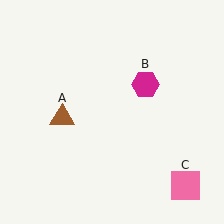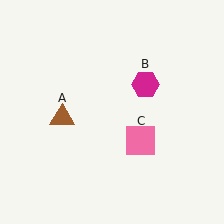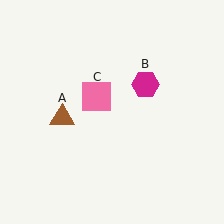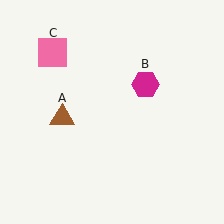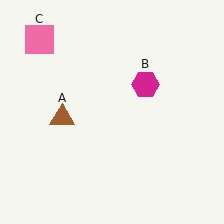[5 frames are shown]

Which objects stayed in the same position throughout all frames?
Brown triangle (object A) and magenta hexagon (object B) remained stationary.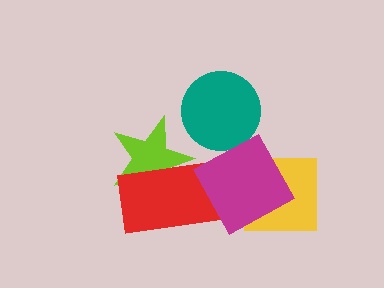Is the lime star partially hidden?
Yes, it is partially covered by another shape.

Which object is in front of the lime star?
The red rectangle is in front of the lime star.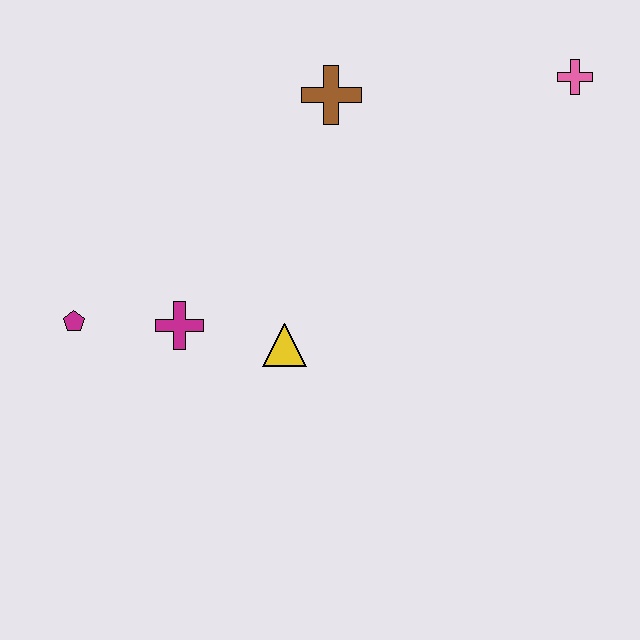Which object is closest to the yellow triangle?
The magenta cross is closest to the yellow triangle.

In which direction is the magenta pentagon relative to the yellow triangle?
The magenta pentagon is to the left of the yellow triangle.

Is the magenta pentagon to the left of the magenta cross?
Yes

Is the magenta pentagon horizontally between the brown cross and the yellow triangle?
No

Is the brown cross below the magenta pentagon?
No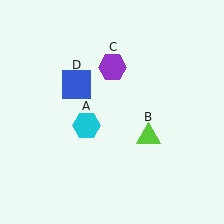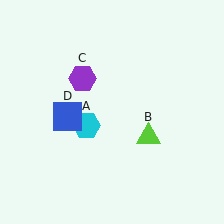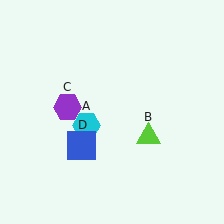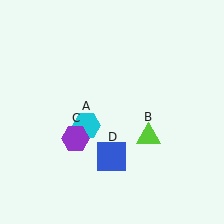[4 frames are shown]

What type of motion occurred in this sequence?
The purple hexagon (object C), blue square (object D) rotated counterclockwise around the center of the scene.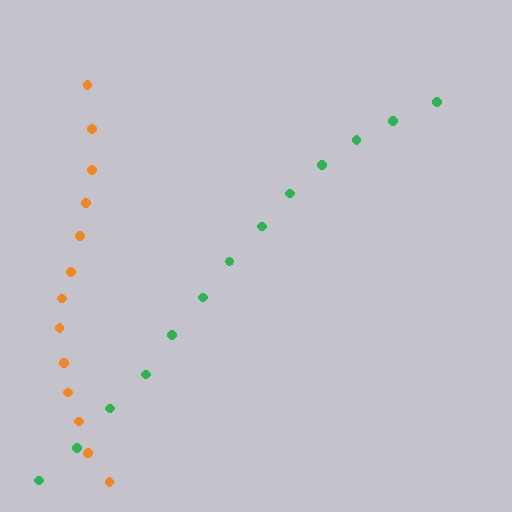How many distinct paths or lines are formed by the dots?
There are 2 distinct paths.